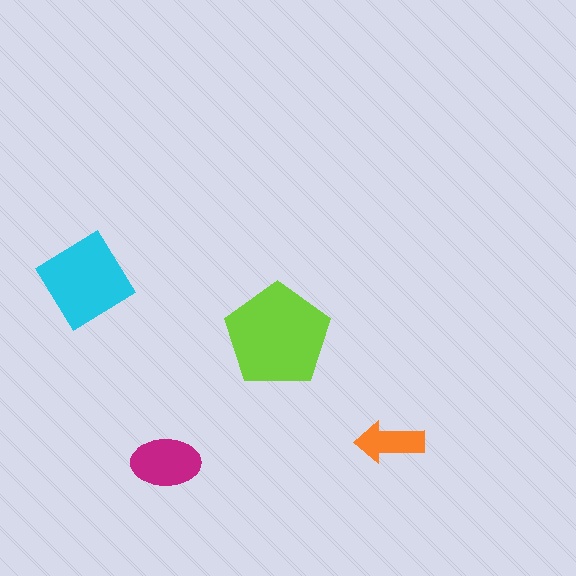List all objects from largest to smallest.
The lime pentagon, the cyan diamond, the magenta ellipse, the orange arrow.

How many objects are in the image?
There are 4 objects in the image.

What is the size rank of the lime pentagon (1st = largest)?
1st.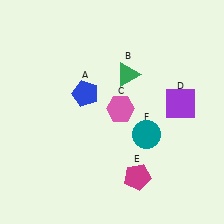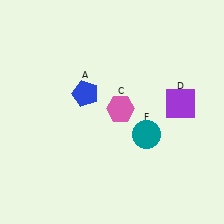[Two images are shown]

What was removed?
The magenta pentagon (E), the green triangle (B) were removed in Image 2.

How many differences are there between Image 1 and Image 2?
There are 2 differences between the two images.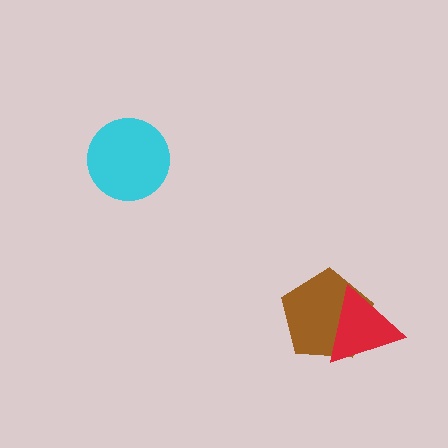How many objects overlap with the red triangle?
1 object overlaps with the red triangle.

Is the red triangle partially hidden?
No, no other shape covers it.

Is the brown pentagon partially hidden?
Yes, it is partially covered by another shape.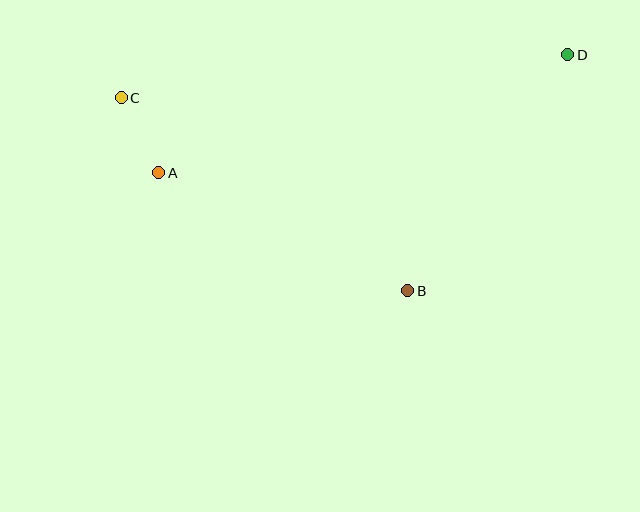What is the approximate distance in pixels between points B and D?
The distance between B and D is approximately 285 pixels.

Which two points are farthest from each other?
Points C and D are farthest from each other.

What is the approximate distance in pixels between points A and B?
The distance between A and B is approximately 276 pixels.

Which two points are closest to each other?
Points A and C are closest to each other.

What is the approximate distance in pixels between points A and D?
The distance between A and D is approximately 426 pixels.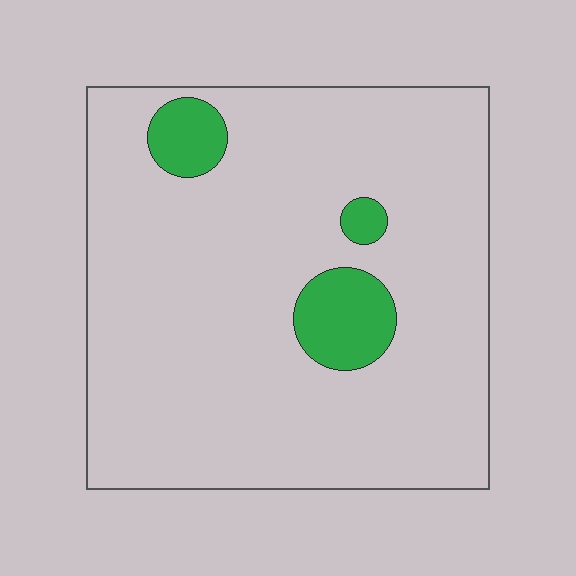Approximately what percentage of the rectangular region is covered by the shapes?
Approximately 10%.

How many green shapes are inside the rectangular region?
3.